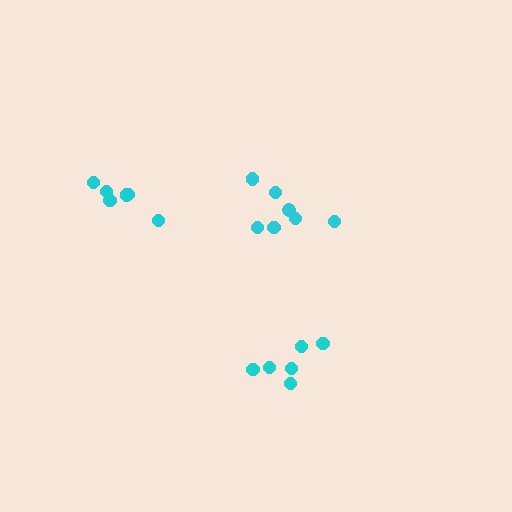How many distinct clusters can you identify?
There are 3 distinct clusters.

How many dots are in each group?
Group 1: 6 dots, Group 2: 6 dots, Group 3: 7 dots (19 total).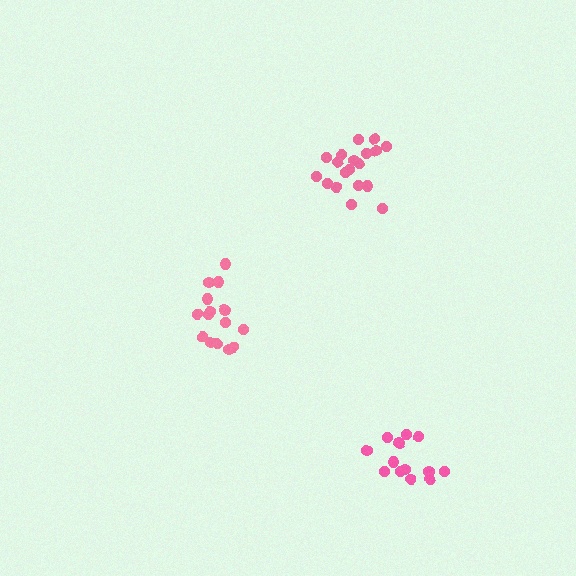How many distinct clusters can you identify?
There are 3 distinct clusters.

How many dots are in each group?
Group 1: 15 dots, Group 2: 19 dots, Group 3: 13 dots (47 total).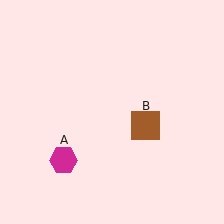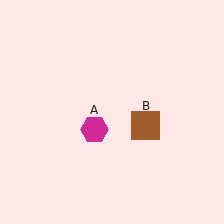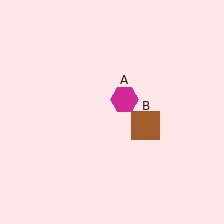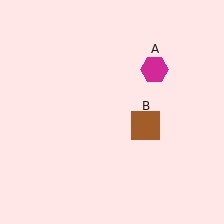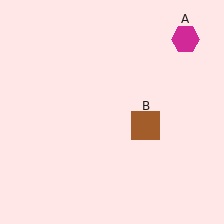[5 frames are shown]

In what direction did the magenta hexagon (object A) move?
The magenta hexagon (object A) moved up and to the right.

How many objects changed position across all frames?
1 object changed position: magenta hexagon (object A).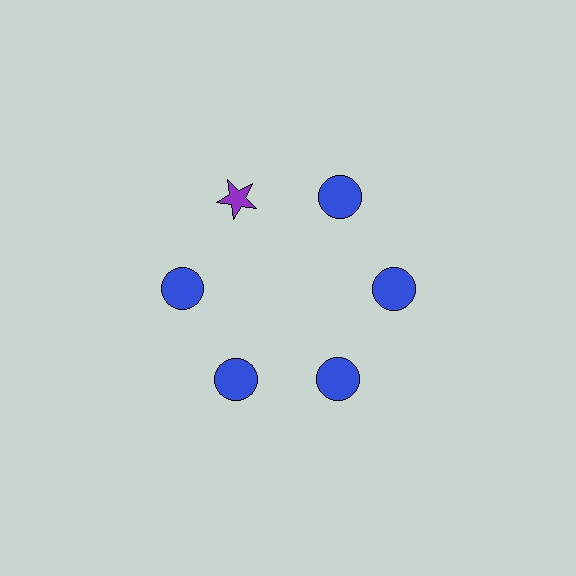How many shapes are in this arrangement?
There are 6 shapes arranged in a ring pattern.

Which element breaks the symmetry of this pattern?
The purple star at roughly the 11 o'clock position breaks the symmetry. All other shapes are blue circles.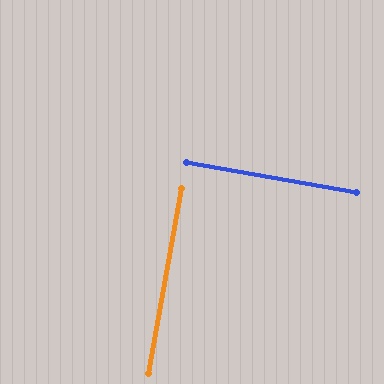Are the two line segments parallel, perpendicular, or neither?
Perpendicular — they meet at approximately 90°.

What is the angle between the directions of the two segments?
Approximately 90 degrees.